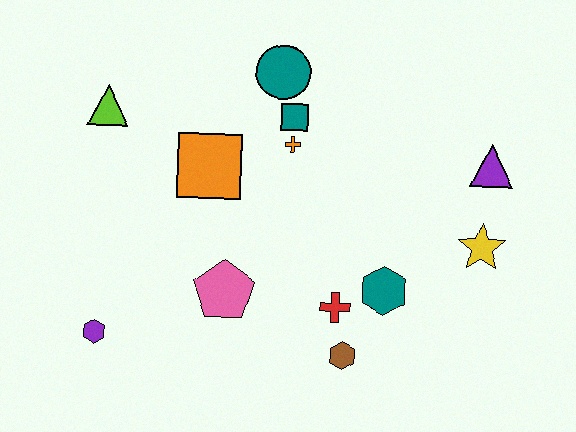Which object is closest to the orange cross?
The teal square is closest to the orange cross.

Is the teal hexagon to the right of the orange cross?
Yes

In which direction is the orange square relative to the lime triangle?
The orange square is to the right of the lime triangle.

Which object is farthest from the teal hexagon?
The lime triangle is farthest from the teal hexagon.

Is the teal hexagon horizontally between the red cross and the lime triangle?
No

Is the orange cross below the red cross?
No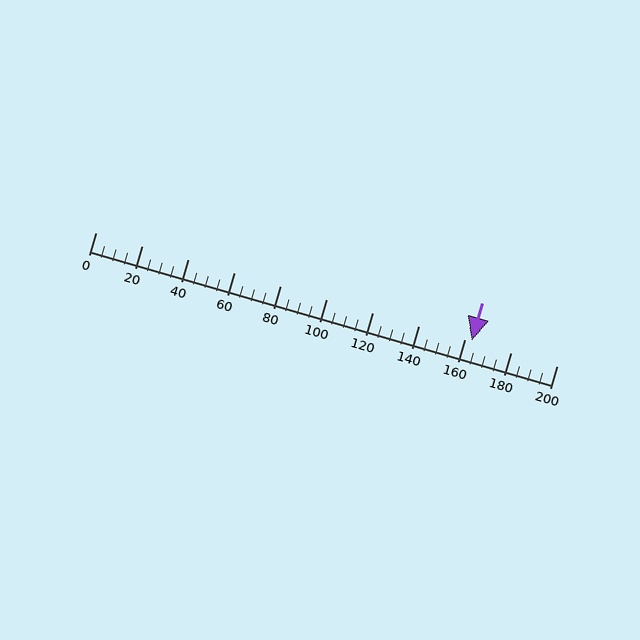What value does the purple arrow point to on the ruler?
The purple arrow points to approximately 163.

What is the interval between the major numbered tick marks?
The major tick marks are spaced 20 units apart.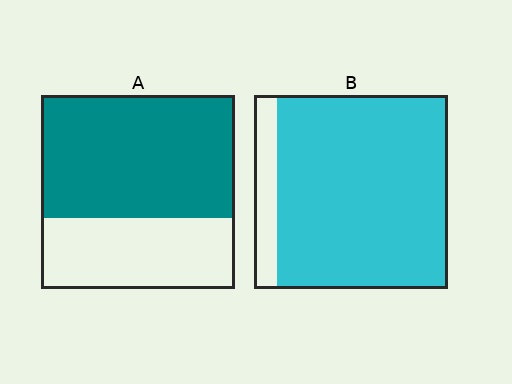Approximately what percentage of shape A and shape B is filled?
A is approximately 65% and B is approximately 90%.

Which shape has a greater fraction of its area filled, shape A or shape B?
Shape B.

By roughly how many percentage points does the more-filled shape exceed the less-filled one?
By roughly 25 percentage points (B over A).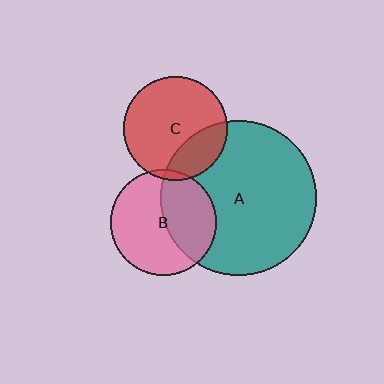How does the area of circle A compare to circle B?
Approximately 2.1 times.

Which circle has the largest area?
Circle A (teal).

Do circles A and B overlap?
Yes.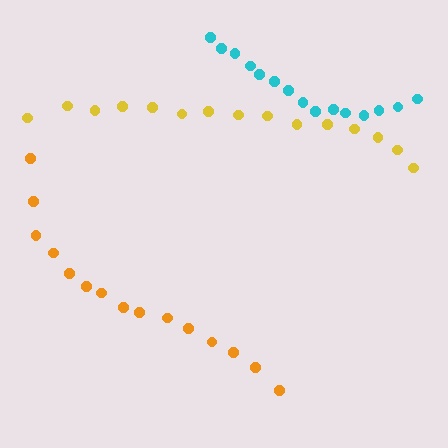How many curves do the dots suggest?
There are 3 distinct paths.